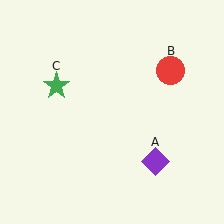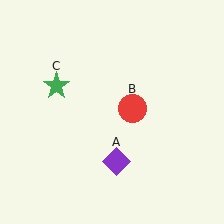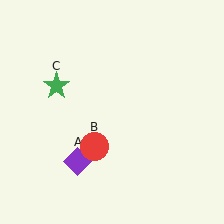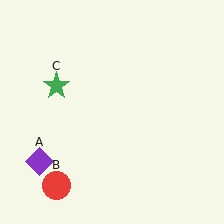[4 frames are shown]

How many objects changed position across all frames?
2 objects changed position: purple diamond (object A), red circle (object B).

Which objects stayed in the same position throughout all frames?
Green star (object C) remained stationary.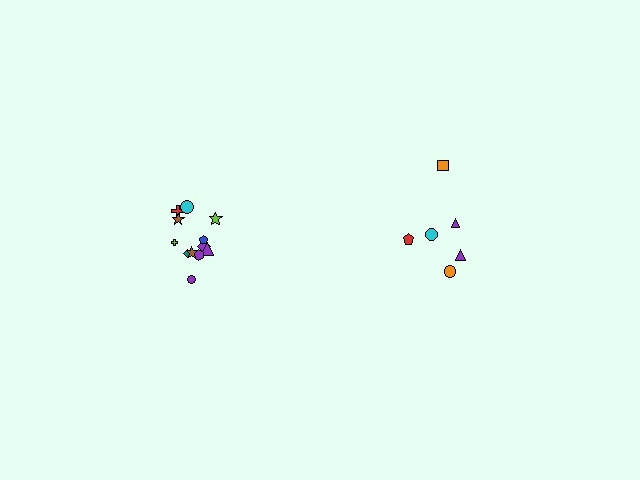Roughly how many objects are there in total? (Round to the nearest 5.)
Roughly 20 objects in total.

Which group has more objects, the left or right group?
The left group.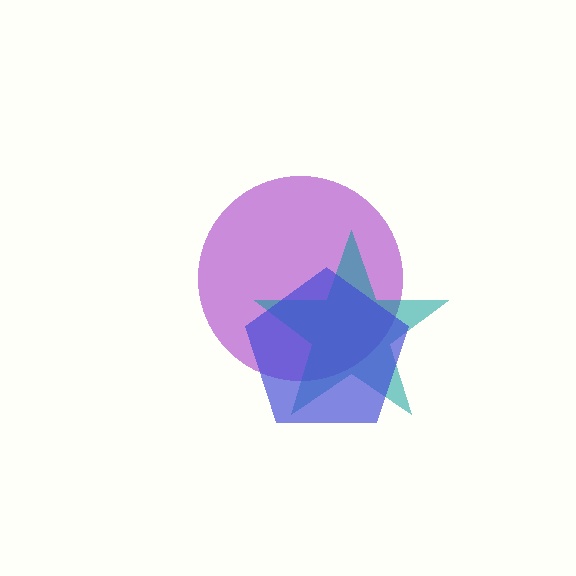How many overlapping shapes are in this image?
There are 3 overlapping shapes in the image.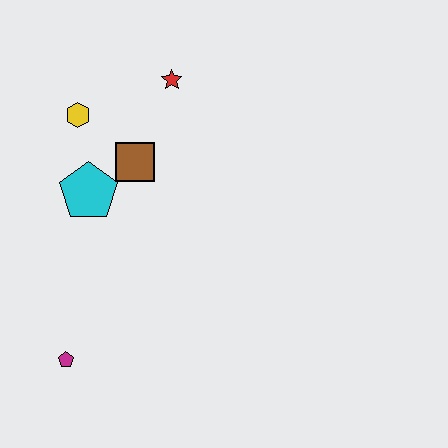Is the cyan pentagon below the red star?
Yes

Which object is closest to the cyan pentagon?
The brown square is closest to the cyan pentagon.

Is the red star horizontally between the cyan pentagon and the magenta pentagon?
No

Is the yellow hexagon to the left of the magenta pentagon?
No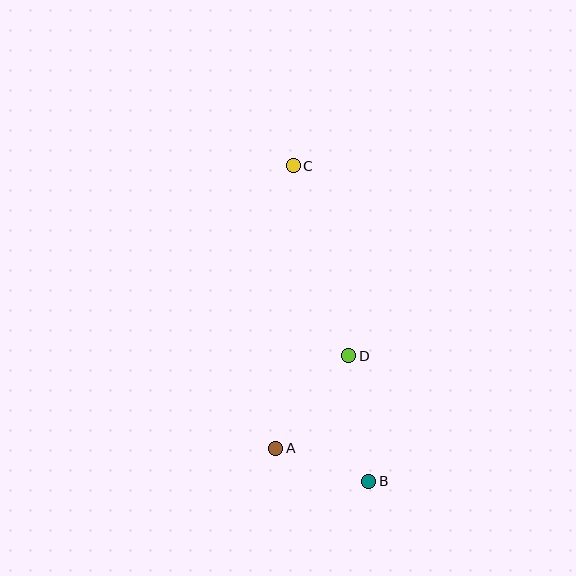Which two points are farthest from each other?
Points B and C are farthest from each other.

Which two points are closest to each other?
Points A and B are closest to each other.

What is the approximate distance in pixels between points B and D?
The distance between B and D is approximately 127 pixels.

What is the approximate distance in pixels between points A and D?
The distance between A and D is approximately 118 pixels.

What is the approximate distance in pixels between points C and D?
The distance between C and D is approximately 198 pixels.